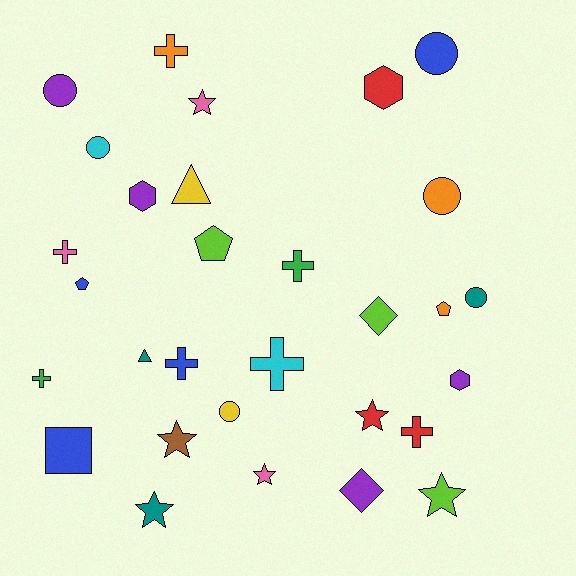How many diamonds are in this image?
There are 2 diamonds.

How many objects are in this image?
There are 30 objects.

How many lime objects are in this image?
There are 3 lime objects.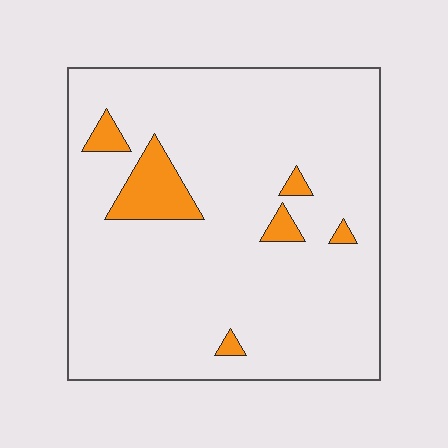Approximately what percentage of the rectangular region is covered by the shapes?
Approximately 10%.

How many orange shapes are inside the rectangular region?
6.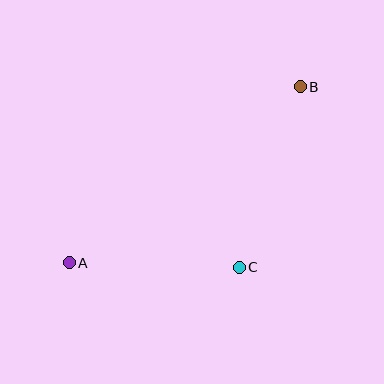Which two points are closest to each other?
Points A and C are closest to each other.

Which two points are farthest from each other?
Points A and B are farthest from each other.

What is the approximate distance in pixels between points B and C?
The distance between B and C is approximately 190 pixels.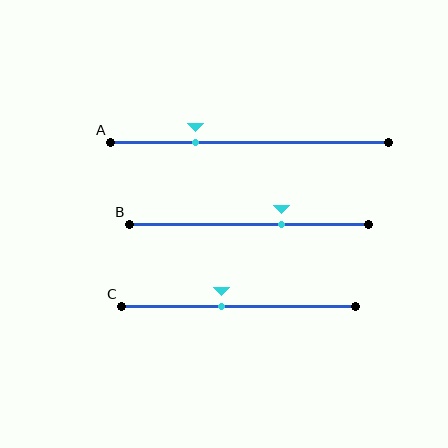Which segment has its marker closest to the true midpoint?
Segment C has its marker closest to the true midpoint.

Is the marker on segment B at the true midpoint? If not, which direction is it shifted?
No, the marker on segment B is shifted to the right by about 14% of the segment length.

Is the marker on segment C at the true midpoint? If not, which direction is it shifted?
No, the marker on segment C is shifted to the left by about 8% of the segment length.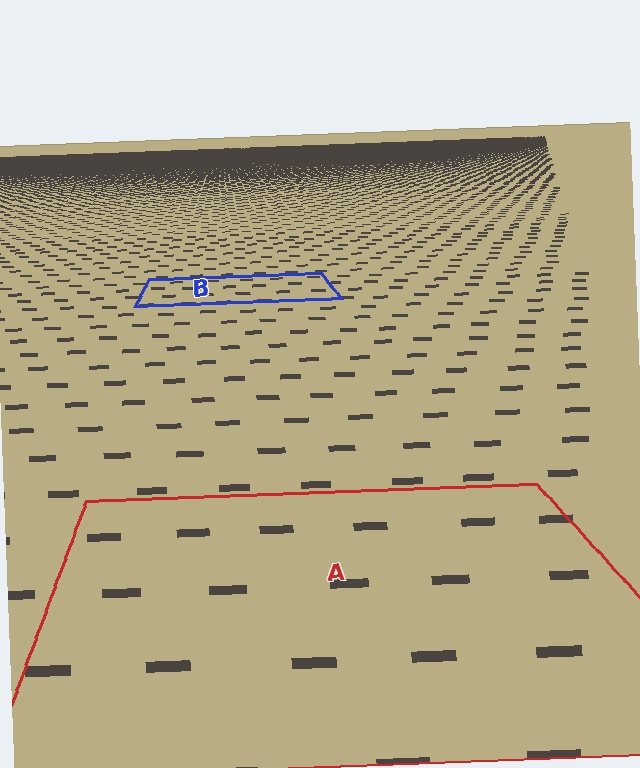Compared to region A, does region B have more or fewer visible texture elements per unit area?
Region B has more texture elements per unit area — they are packed more densely because it is farther away.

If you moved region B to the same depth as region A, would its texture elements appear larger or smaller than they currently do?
They would appear larger. At a closer depth, the same texture elements are projected at a bigger on-screen size.